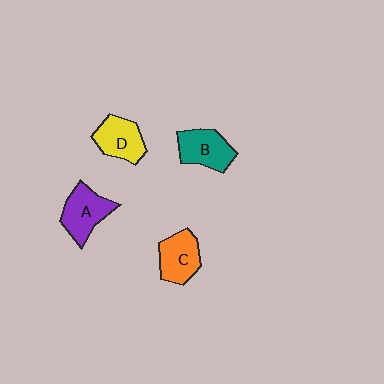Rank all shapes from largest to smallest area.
From largest to smallest: A (purple), B (teal), C (orange), D (yellow).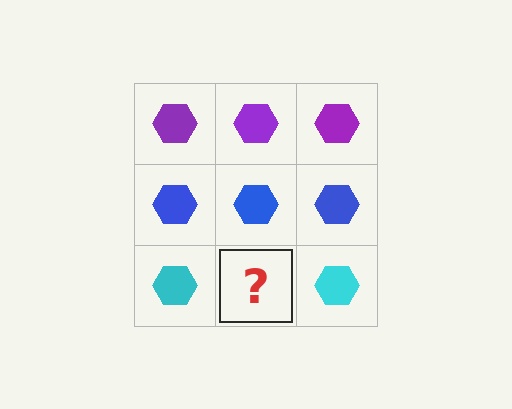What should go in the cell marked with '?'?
The missing cell should contain a cyan hexagon.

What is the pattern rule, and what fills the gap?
The rule is that each row has a consistent color. The gap should be filled with a cyan hexagon.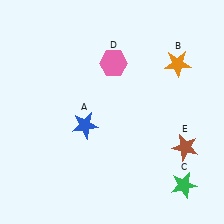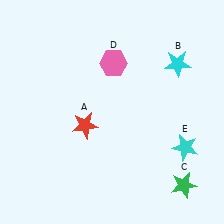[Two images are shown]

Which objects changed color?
A changed from blue to red. B changed from orange to cyan. E changed from brown to cyan.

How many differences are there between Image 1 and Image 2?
There are 3 differences between the two images.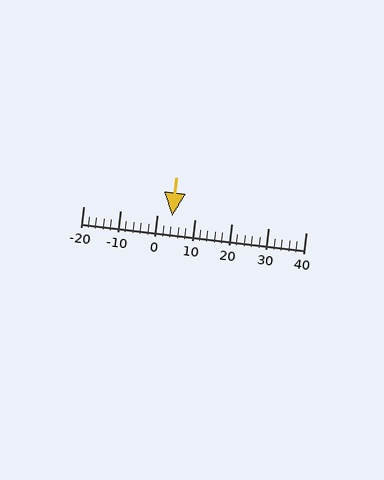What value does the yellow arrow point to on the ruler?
The yellow arrow points to approximately 4.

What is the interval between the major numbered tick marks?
The major tick marks are spaced 10 units apart.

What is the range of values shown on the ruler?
The ruler shows values from -20 to 40.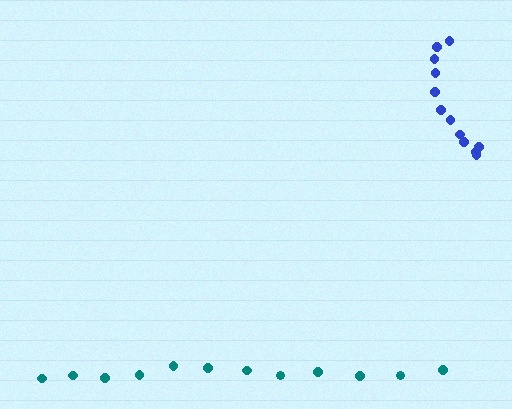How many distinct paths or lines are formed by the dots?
There are 2 distinct paths.